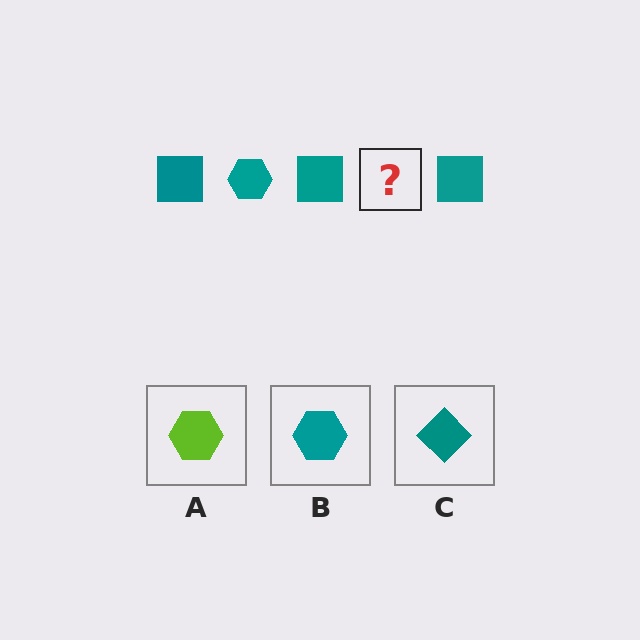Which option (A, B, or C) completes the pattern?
B.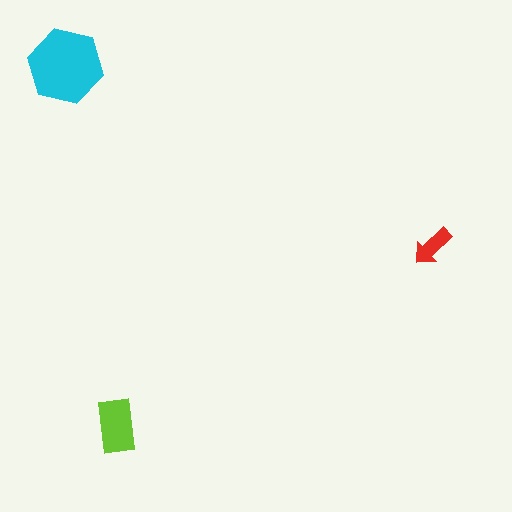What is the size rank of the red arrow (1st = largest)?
3rd.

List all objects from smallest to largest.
The red arrow, the lime rectangle, the cyan hexagon.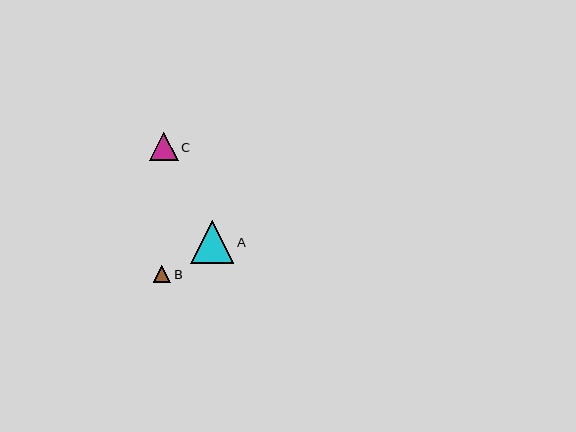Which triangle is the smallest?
Triangle B is the smallest with a size of approximately 18 pixels.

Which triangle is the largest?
Triangle A is the largest with a size of approximately 43 pixels.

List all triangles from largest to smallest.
From largest to smallest: A, C, B.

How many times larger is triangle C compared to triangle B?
Triangle C is approximately 1.6 times the size of triangle B.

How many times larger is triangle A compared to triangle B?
Triangle A is approximately 2.4 times the size of triangle B.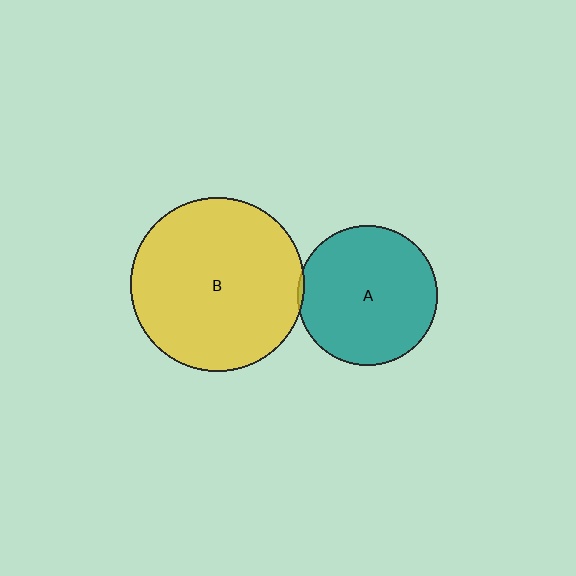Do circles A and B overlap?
Yes.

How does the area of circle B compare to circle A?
Approximately 1.5 times.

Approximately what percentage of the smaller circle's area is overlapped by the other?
Approximately 5%.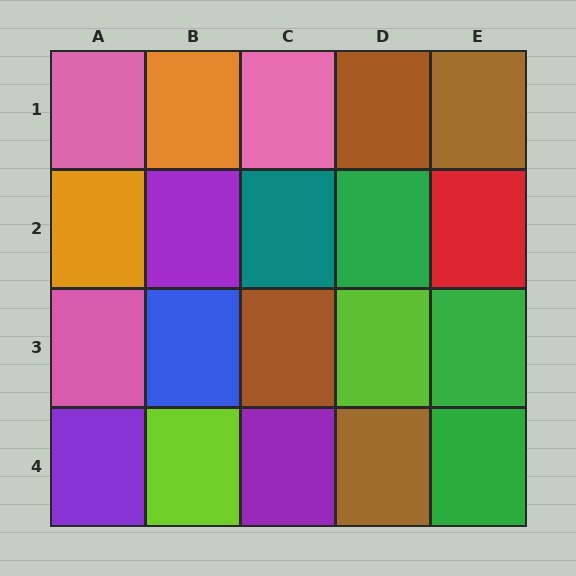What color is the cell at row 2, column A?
Orange.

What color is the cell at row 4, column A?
Purple.